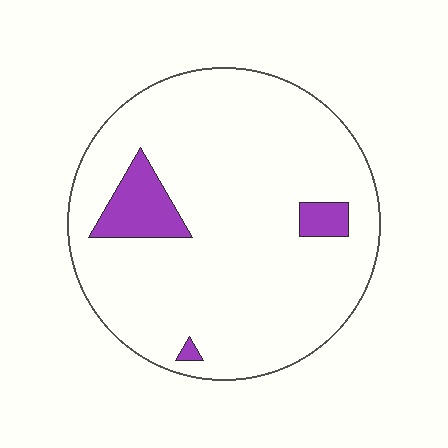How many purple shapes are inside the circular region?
3.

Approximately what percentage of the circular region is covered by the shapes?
Approximately 10%.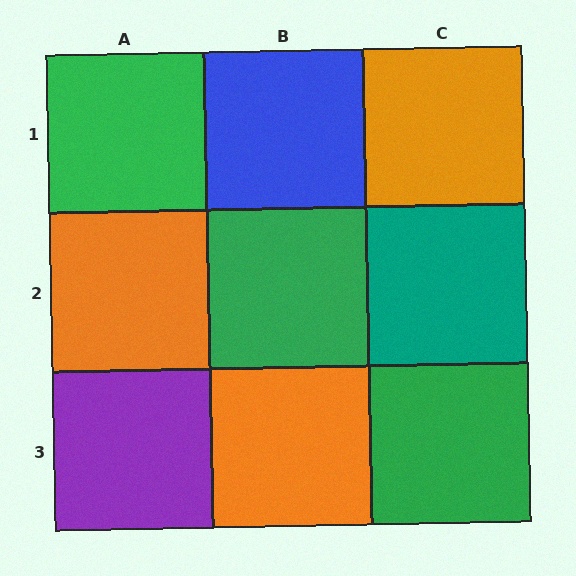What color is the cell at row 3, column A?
Purple.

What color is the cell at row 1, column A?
Green.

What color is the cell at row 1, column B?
Blue.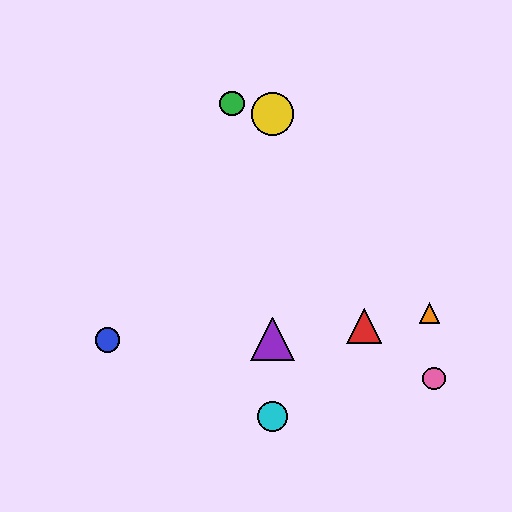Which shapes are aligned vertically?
The yellow circle, the purple triangle, the cyan circle are aligned vertically.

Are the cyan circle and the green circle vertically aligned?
No, the cyan circle is at x≈272 and the green circle is at x≈232.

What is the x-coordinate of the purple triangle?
The purple triangle is at x≈272.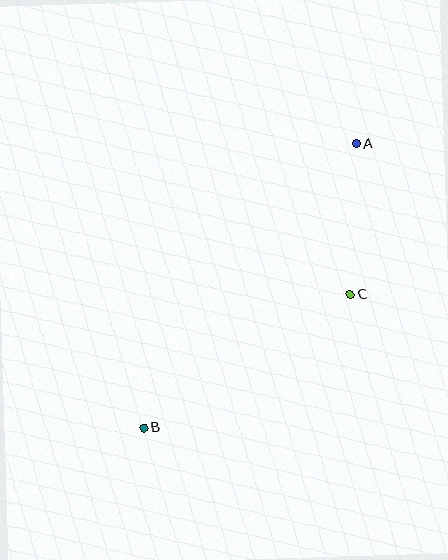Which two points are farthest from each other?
Points A and B are farthest from each other.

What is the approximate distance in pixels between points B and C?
The distance between B and C is approximately 246 pixels.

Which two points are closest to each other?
Points A and C are closest to each other.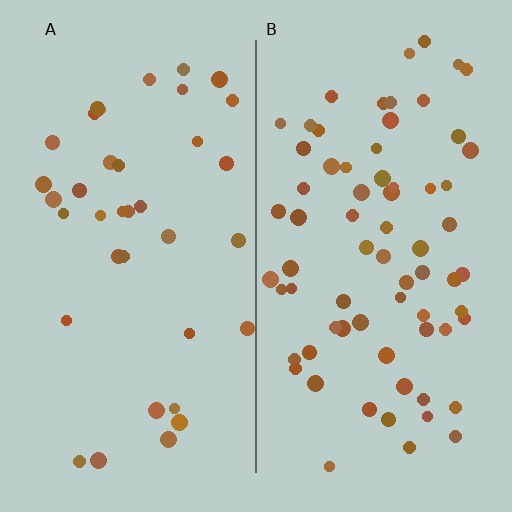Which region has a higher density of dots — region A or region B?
B (the right).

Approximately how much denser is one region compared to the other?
Approximately 1.9× — region B over region A.